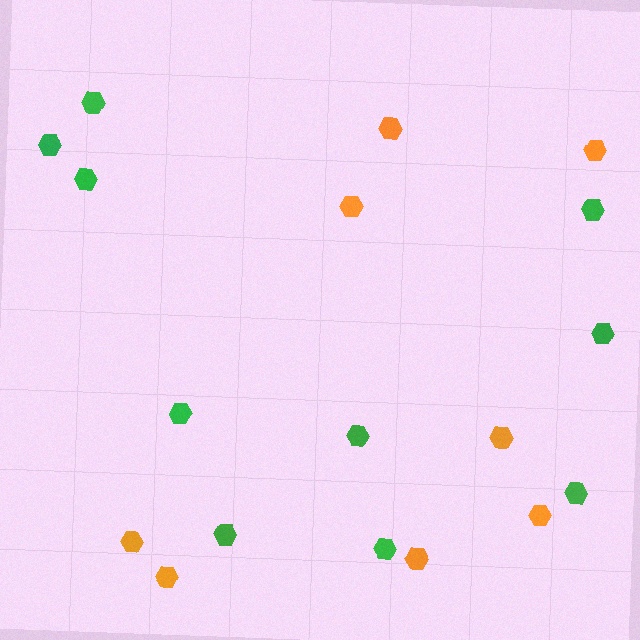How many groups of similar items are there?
There are 2 groups: one group of green hexagons (10) and one group of orange hexagons (8).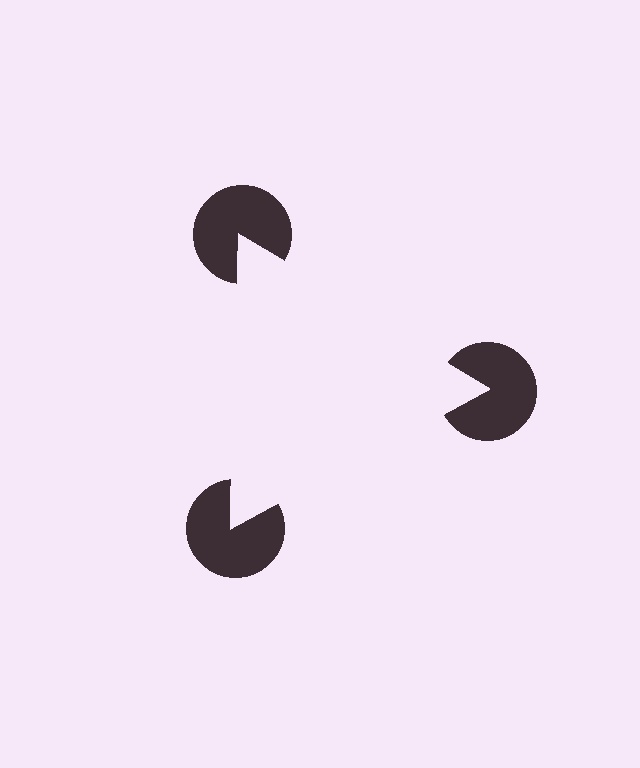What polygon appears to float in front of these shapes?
An illusory triangle — its edges are inferred from the aligned wedge cuts in the pac-man discs, not physically drawn.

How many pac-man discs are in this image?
There are 3 — one at each vertex of the illusory triangle.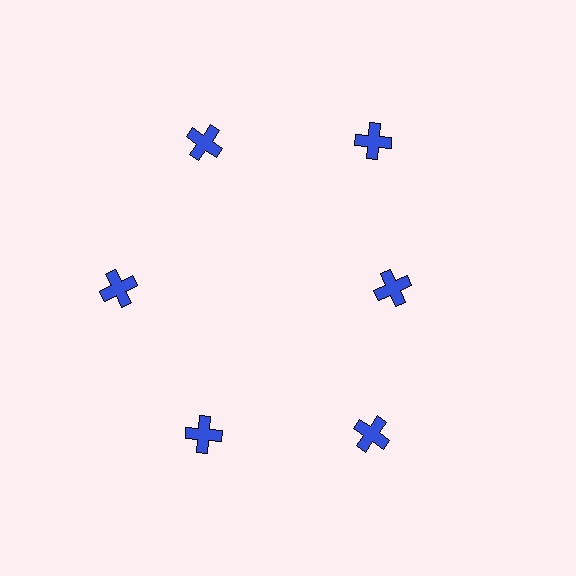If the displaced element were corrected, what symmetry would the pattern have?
It would have 6-fold rotational symmetry — the pattern would map onto itself every 60 degrees.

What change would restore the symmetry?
The symmetry would be restored by moving it outward, back onto the ring so that all 6 crosses sit at equal angles and equal distance from the center.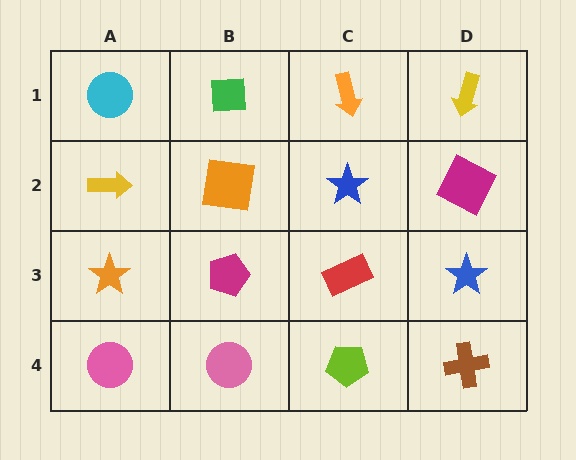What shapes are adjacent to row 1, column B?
An orange square (row 2, column B), a cyan circle (row 1, column A), an orange arrow (row 1, column C).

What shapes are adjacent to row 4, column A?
An orange star (row 3, column A), a pink circle (row 4, column B).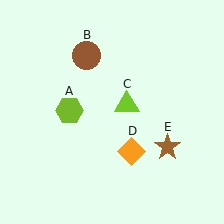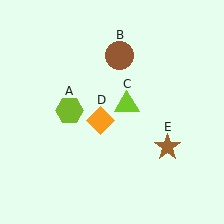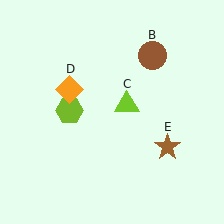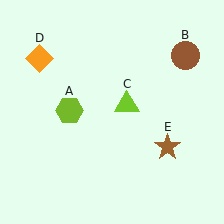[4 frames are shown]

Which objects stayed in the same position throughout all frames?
Lime hexagon (object A) and lime triangle (object C) and brown star (object E) remained stationary.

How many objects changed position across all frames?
2 objects changed position: brown circle (object B), orange diamond (object D).